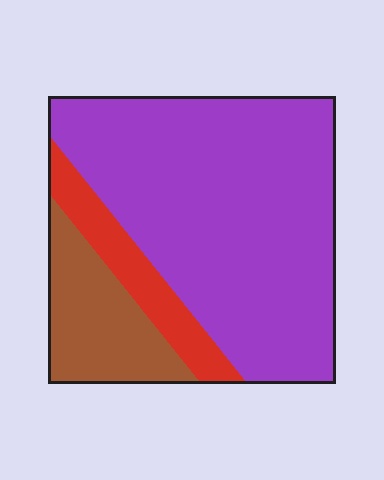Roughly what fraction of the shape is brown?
Brown takes up about one sixth (1/6) of the shape.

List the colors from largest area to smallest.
From largest to smallest: purple, brown, red.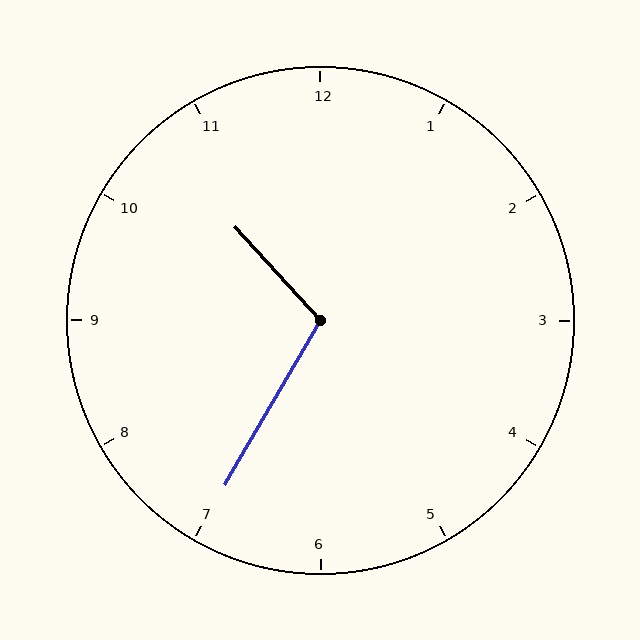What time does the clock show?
10:35.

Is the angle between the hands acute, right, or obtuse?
It is obtuse.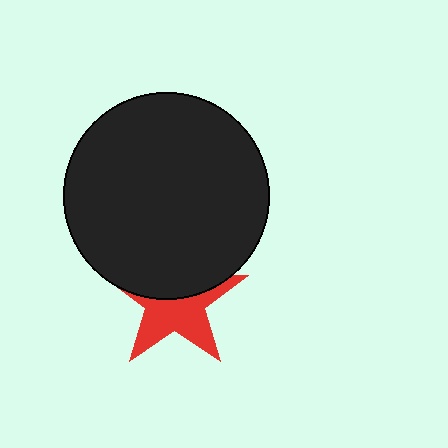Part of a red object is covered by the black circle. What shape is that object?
It is a star.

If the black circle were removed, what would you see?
You would see the complete red star.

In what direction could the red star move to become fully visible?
The red star could move down. That would shift it out from behind the black circle entirely.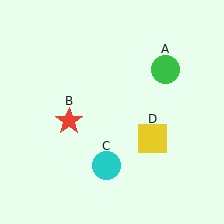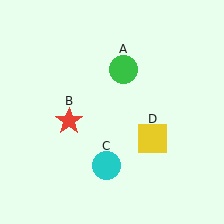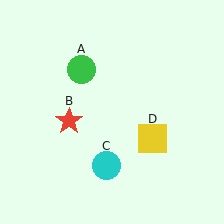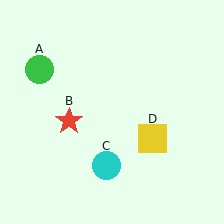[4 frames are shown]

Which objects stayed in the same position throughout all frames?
Red star (object B) and cyan circle (object C) and yellow square (object D) remained stationary.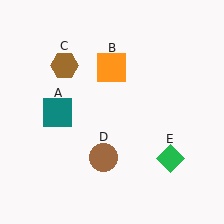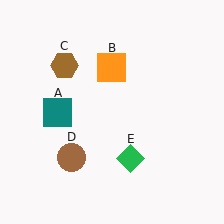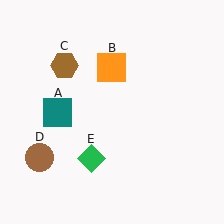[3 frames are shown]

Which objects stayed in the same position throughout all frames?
Teal square (object A) and orange square (object B) and brown hexagon (object C) remained stationary.